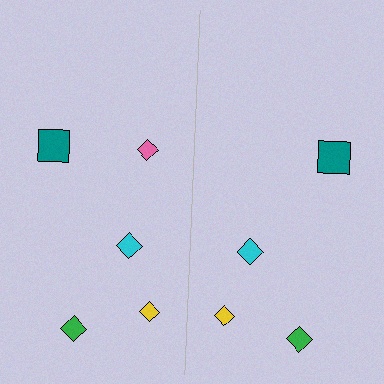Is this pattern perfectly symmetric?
No, the pattern is not perfectly symmetric. A pink diamond is missing from the right side.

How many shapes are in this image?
There are 9 shapes in this image.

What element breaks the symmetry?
A pink diamond is missing from the right side.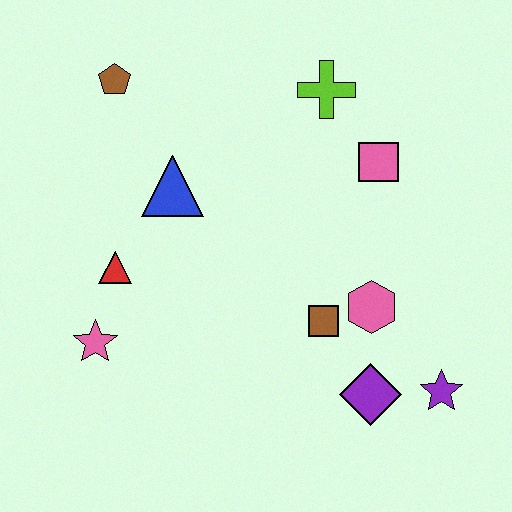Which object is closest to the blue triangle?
The red triangle is closest to the blue triangle.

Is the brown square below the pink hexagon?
Yes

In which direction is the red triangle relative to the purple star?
The red triangle is to the left of the purple star.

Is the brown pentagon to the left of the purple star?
Yes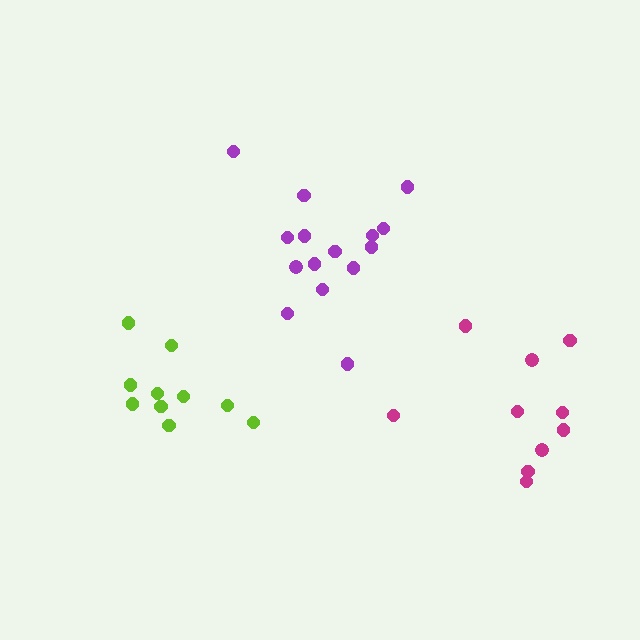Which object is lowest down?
The magenta cluster is bottommost.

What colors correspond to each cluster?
The clusters are colored: purple, magenta, lime.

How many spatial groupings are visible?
There are 3 spatial groupings.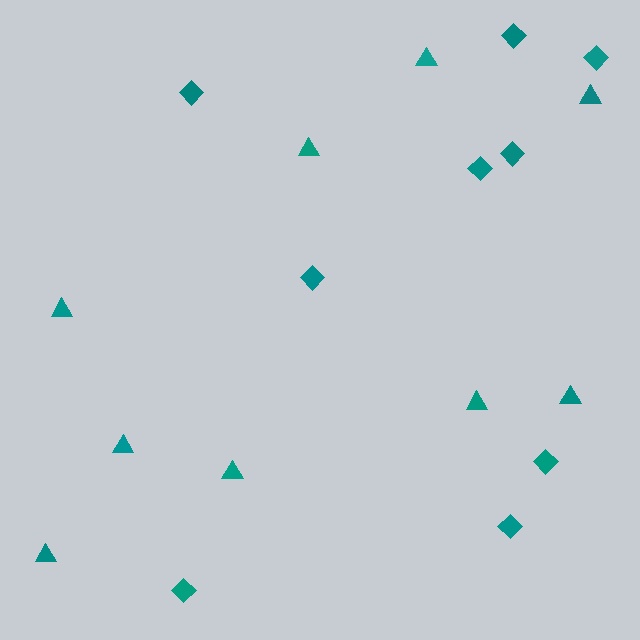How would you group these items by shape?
There are 2 groups: one group of triangles (9) and one group of diamonds (9).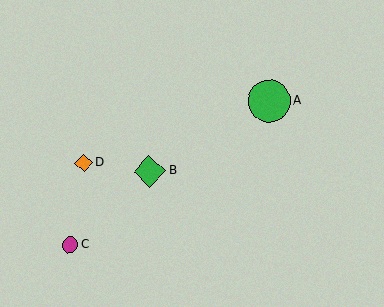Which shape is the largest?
The green circle (labeled A) is the largest.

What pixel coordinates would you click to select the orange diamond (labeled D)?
Click at (84, 163) to select the orange diamond D.